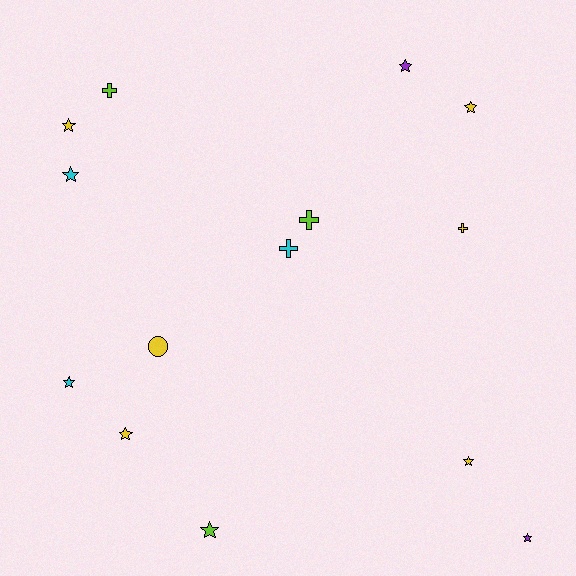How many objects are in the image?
There are 14 objects.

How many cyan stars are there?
There are 2 cyan stars.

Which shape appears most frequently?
Star, with 9 objects.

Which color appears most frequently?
Yellow, with 6 objects.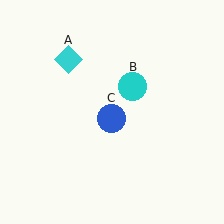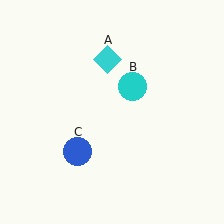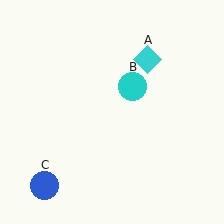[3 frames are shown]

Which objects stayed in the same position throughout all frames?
Cyan circle (object B) remained stationary.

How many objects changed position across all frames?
2 objects changed position: cyan diamond (object A), blue circle (object C).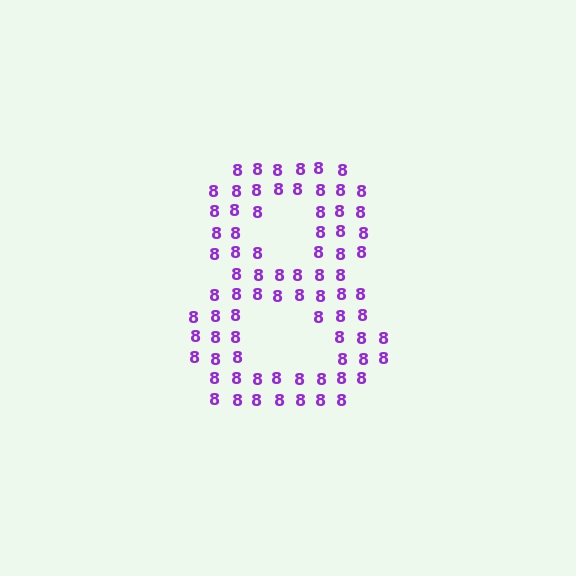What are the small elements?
The small elements are digit 8's.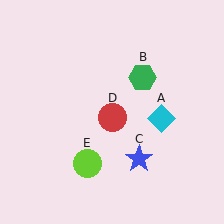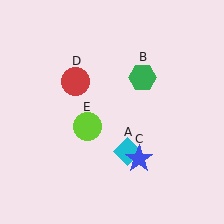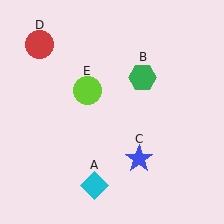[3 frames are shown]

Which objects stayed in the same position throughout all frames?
Green hexagon (object B) and blue star (object C) remained stationary.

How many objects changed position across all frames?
3 objects changed position: cyan diamond (object A), red circle (object D), lime circle (object E).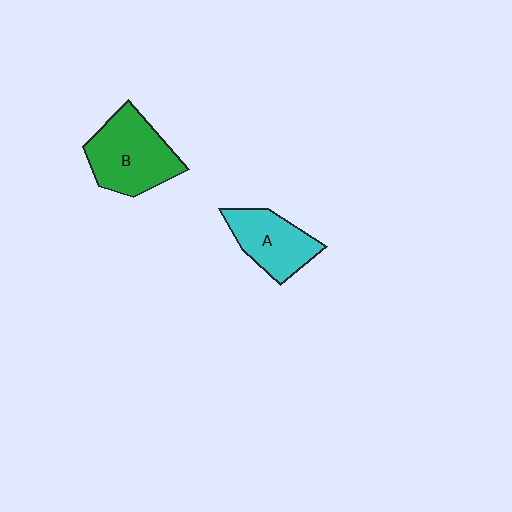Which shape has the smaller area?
Shape A (cyan).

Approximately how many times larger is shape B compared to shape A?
Approximately 1.3 times.